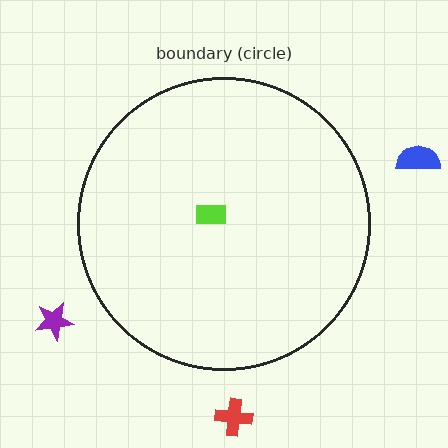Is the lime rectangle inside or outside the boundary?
Inside.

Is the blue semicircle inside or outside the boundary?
Outside.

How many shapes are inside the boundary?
1 inside, 3 outside.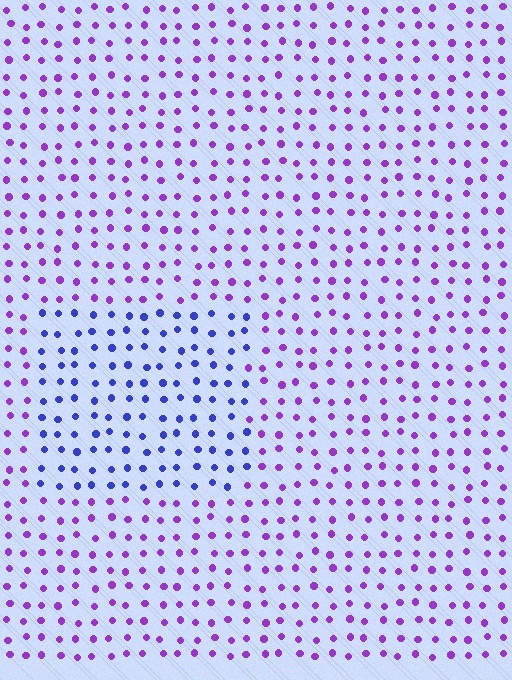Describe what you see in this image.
The image is filled with small purple elements in a uniform arrangement. A rectangle-shaped region is visible where the elements are tinted to a slightly different hue, forming a subtle color boundary.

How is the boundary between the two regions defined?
The boundary is defined purely by a slight shift in hue (about 46 degrees). Spacing, size, and orientation are identical on both sides.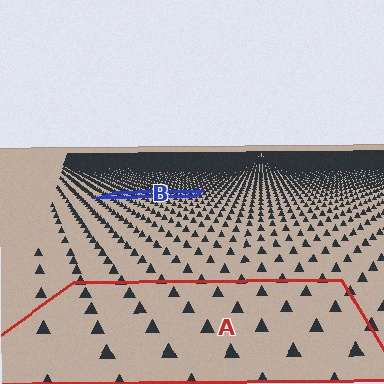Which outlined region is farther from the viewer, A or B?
Region B is farther from the viewer — the texture elements inside it appear smaller and more densely packed.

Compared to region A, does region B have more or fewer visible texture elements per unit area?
Region B has more texture elements per unit area — they are packed more densely because it is farther away.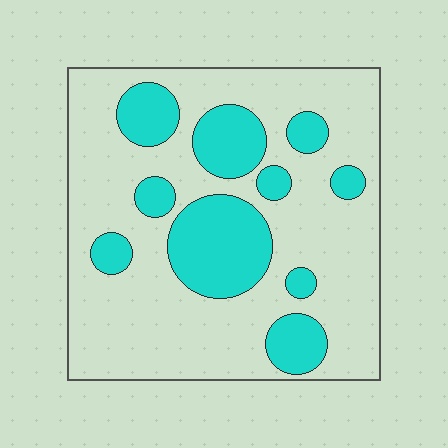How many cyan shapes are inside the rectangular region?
10.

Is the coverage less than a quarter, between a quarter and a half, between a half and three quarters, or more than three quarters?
Between a quarter and a half.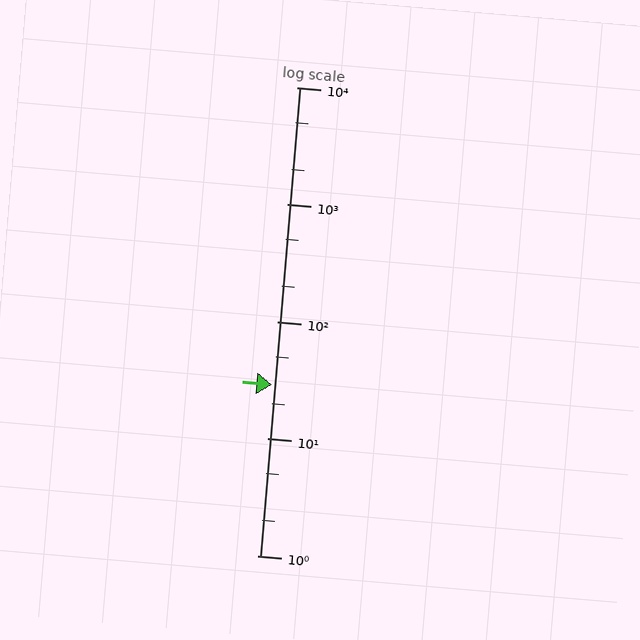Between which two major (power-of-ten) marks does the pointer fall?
The pointer is between 10 and 100.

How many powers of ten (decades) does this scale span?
The scale spans 4 decades, from 1 to 10000.